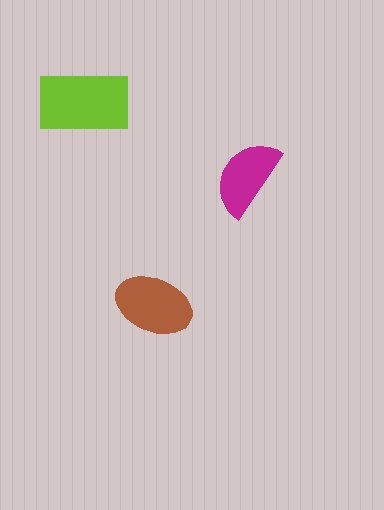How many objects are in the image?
There are 3 objects in the image.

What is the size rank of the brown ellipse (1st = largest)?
2nd.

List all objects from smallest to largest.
The magenta semicircle, the brown ellipse, the lime rectangle.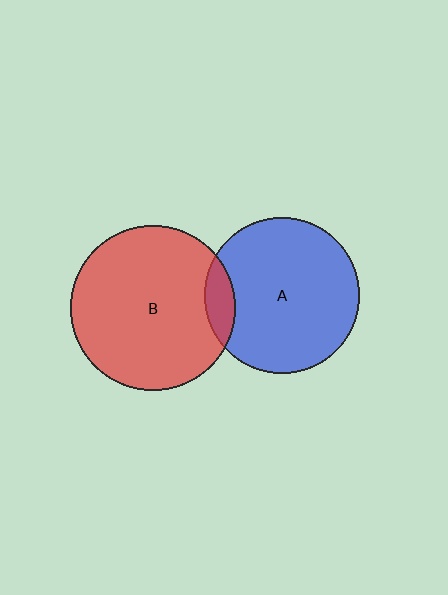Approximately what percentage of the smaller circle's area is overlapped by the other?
Approximately 10%.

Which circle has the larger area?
Circle B (red).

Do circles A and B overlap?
Yes.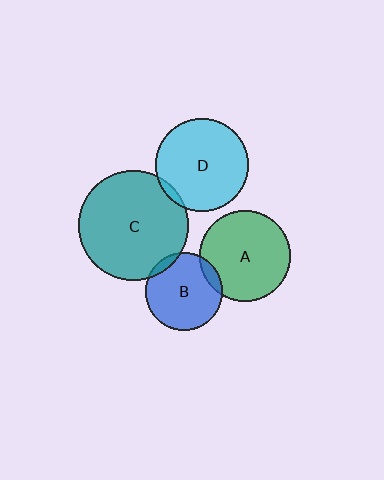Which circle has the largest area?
Circle C (teal).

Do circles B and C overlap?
Yes.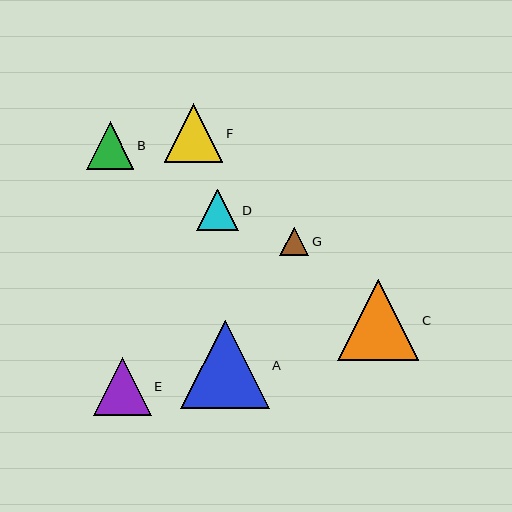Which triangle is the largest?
Triangle A is the largest with a size of approximately 89 pixels.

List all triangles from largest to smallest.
From largest to smallest: A, C, F, E, B, D, G.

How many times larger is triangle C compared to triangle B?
Triangle C is approximately 1.7 times the size of triangle B.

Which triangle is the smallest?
Triangle G is the smallest with a size of approximately 29 pixels.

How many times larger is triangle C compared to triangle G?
Triangle C is approximately 2.8 times the size of triangle G.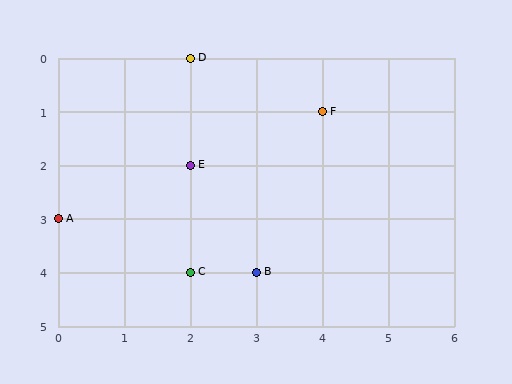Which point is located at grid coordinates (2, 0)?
Point D is at (2, 0).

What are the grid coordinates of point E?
Point E is at grid coordinates (2, 2).